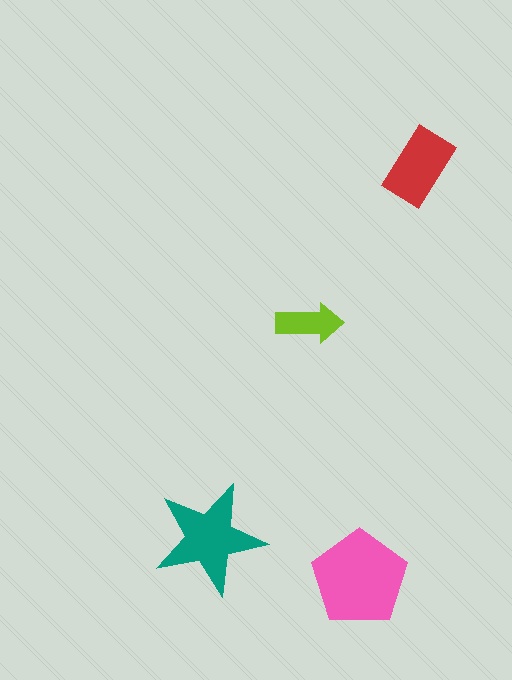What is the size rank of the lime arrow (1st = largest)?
4th.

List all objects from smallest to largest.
The lime arrow, the red rectangle, the teal star, the pink pentagon.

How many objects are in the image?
There are 4 objects in the image.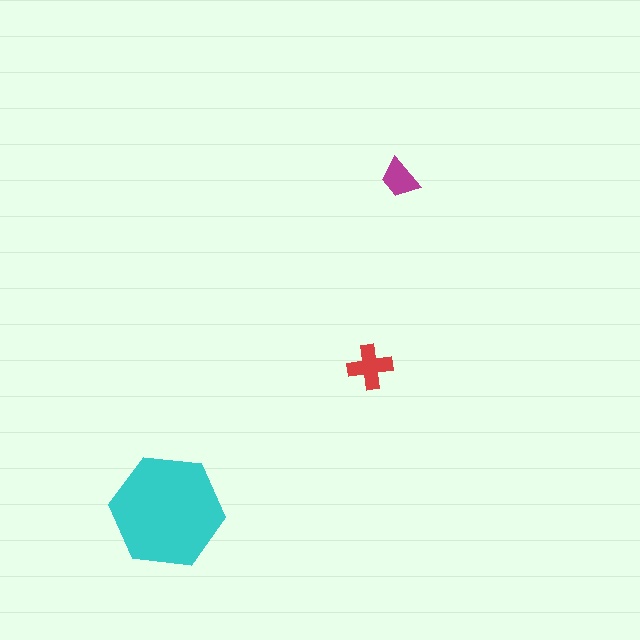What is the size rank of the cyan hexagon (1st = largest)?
1st.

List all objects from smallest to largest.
The magenta trapezoid, the red cross, the cyan hexagon.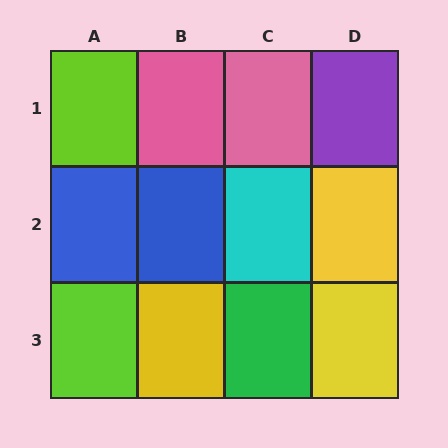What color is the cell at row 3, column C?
Green.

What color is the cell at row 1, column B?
Pink.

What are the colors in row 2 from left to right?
Blue, blue, cyan, yellow.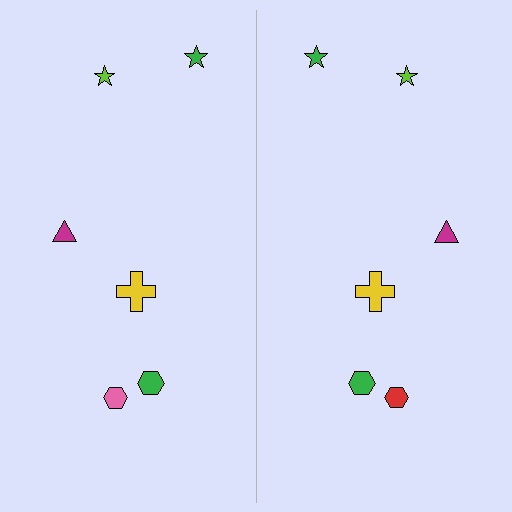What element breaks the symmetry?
The red hexagon on the right side breaks the symmetry — its mirror counterpart is pink.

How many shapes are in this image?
There are 12 shapes in this image.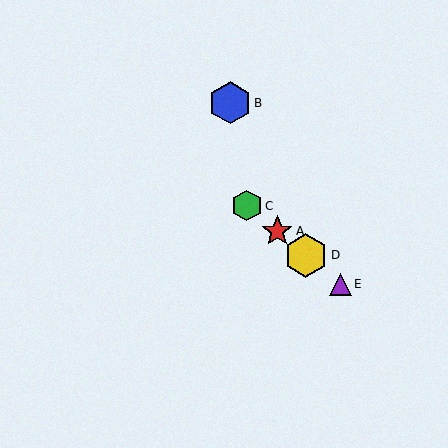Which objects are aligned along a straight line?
Objects A, C, D, E are aligned along a straight line.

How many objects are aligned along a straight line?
4 objects (A, C, D, E) are aligned along a straight line.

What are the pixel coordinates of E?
Object E is at (341, 285).